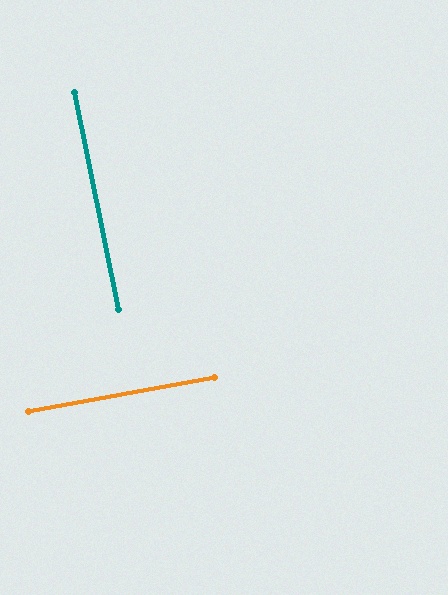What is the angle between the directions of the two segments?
Approximately 88 degrees.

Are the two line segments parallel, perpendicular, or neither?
Perpendicular — they meet at approximately 88°.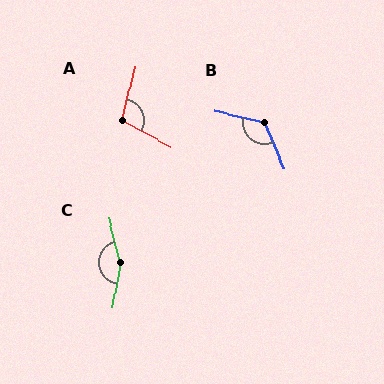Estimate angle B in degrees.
Approximately 126 degrees.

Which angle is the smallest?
A, at approximately 105 degrees.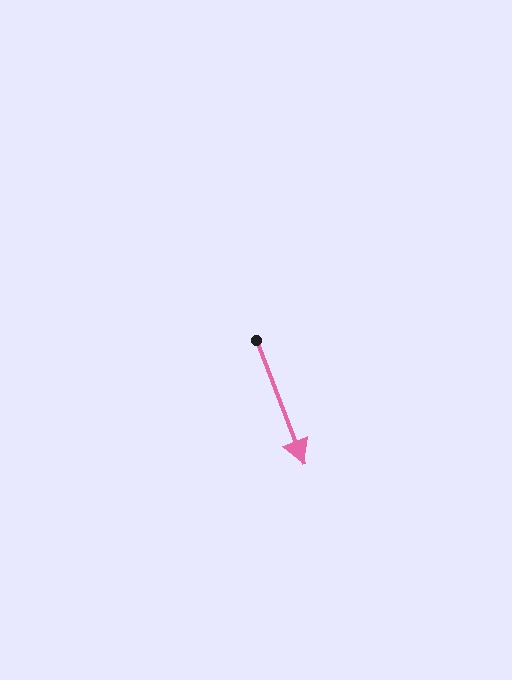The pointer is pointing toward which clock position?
Roughly 5 o'clock.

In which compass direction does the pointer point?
South.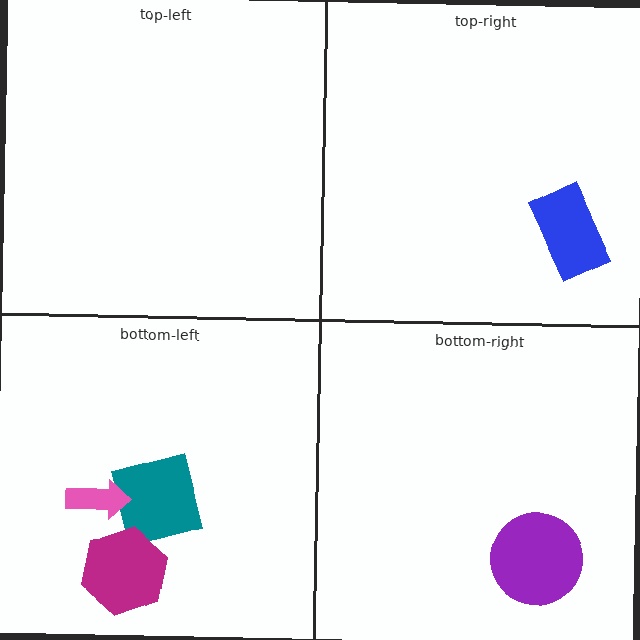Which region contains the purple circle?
The bottom-right region.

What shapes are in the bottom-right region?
The purple circle.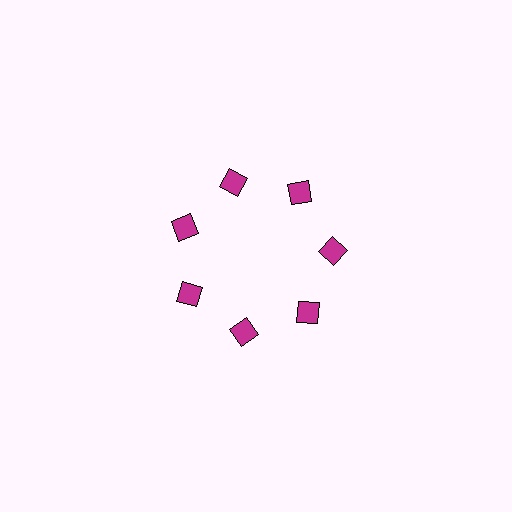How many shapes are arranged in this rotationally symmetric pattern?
There are 7 shapes, arranged in 7 groups of 1.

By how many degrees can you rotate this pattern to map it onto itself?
The pattern maps onto itself every 51 degrees of rotation.